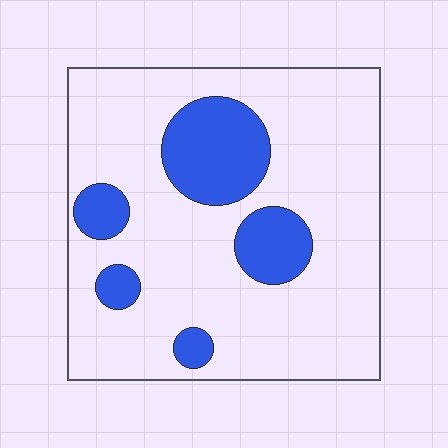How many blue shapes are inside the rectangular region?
5.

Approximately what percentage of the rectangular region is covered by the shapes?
Approximately 20%.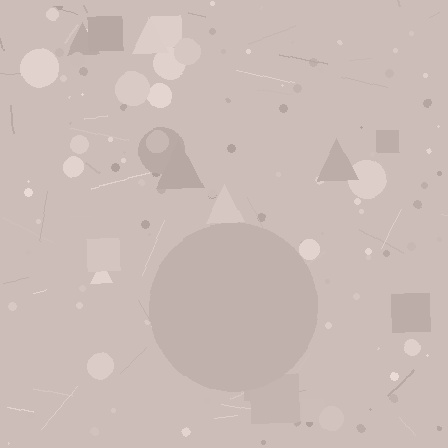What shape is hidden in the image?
A circle is hidden in the image.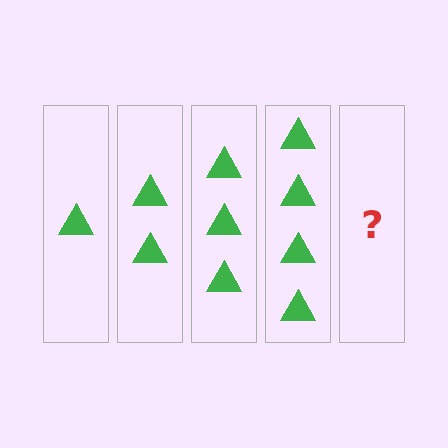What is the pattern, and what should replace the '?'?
The pattern is that each step adds one more triangle. The '?' should be 5 triangles.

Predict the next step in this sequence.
The next step is 5 triangles.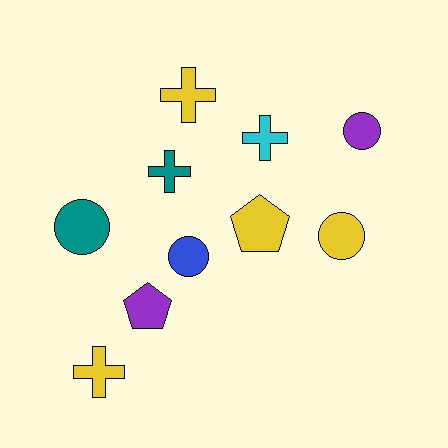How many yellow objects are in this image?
There are 4 yellow objects.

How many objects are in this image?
There are 10 objects.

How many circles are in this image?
There are 4 circles.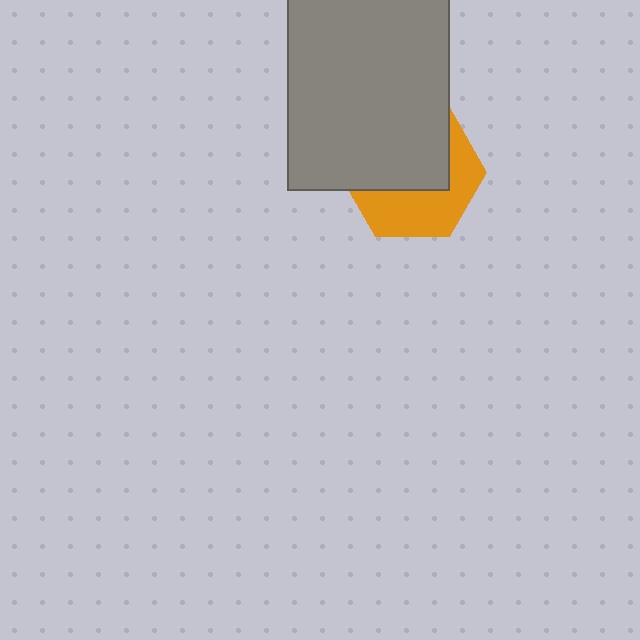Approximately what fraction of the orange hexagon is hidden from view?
Roughly 56% of the orange hexagon is hidden behind the gray rectangle.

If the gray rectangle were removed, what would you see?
You would see the complete orange hexagon.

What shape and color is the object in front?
The object in front is a gray rectangle.